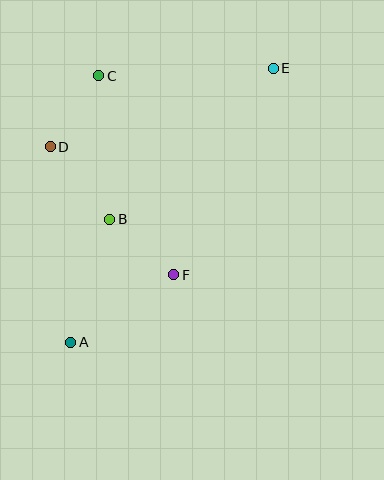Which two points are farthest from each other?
Points A and E are farthest from each other.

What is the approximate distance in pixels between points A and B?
The distance between A and B is approximately 129 pixels.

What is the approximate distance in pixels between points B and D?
The distance between B and D is approximately 94 pixels.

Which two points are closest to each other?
Points B and F are closest to each other.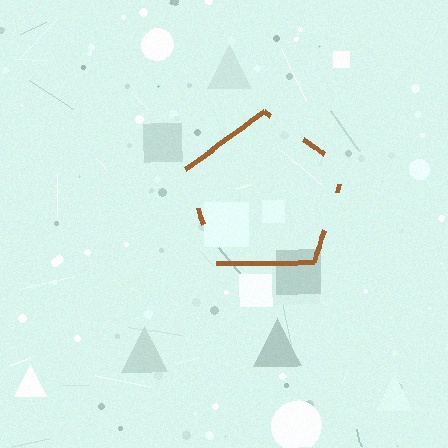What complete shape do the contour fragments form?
The contour fragments form a pentagon.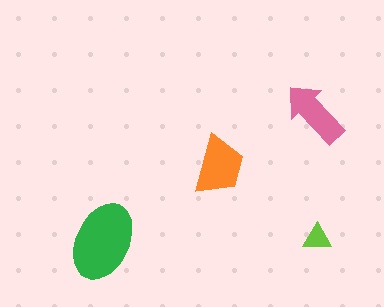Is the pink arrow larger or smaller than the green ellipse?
Smaller.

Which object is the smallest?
The lime triangle.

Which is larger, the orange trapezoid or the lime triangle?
The orange trapezoid.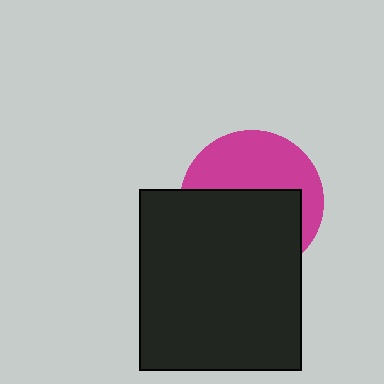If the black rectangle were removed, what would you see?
You would see the complete magenta circle.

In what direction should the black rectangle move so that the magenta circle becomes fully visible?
The black rectangle should move down. That is the shortest direction to clear the overlap and leave the magenta circle fully visible.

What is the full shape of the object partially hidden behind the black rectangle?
The partially hidden object is a magenta circle.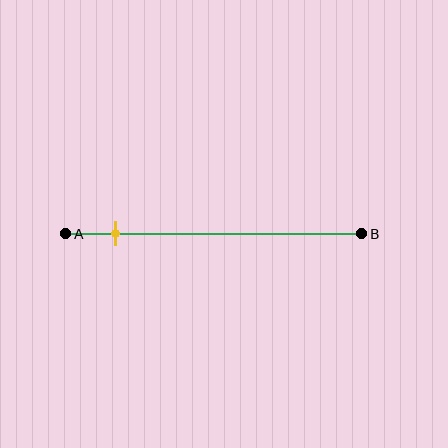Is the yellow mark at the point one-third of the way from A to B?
No, the mark is at about 15% from A, not at the 33% one-third point.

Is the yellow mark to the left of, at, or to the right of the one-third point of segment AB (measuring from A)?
The yellow mark is to the left of the one-third point of segment AB.